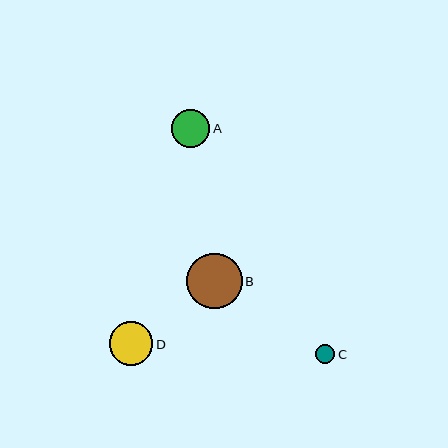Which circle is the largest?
Circle B is the largest with a size of approximately 56 pixels.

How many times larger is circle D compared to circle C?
Circle D is approximately 2.3 times the size of circle C.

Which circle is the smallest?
Circle C is the smallest with a size of approximately 19 pixels.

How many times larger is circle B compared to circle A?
Circle B is approximately 1.5 times the size of circle A.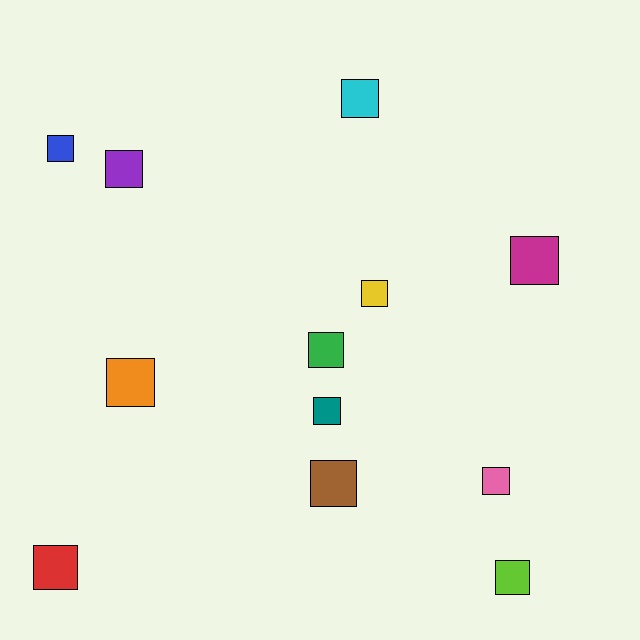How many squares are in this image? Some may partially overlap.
There are 12 squares.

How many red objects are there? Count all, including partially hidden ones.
There is 1 red object.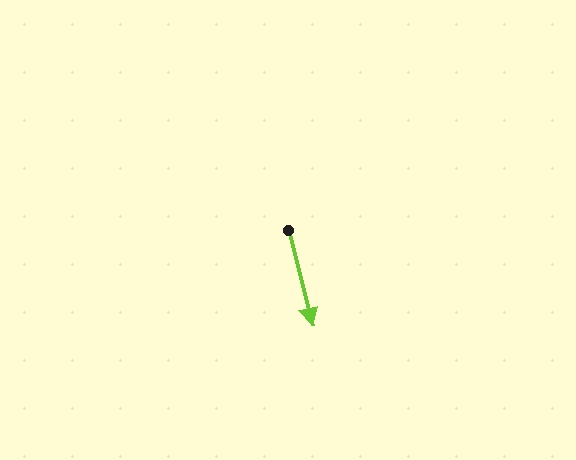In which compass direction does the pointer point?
South.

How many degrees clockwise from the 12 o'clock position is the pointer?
Approximately 166 degrees.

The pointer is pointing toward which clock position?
Roughly 6 o'clock.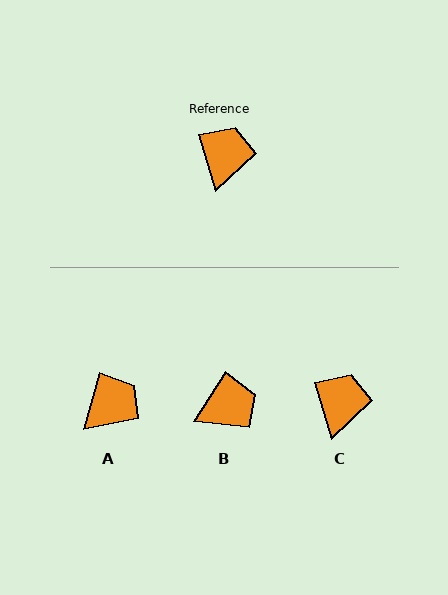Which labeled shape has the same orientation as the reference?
C.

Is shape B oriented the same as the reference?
No, it is off by about 50 degrees.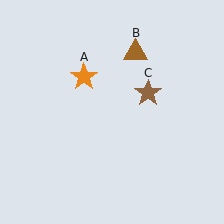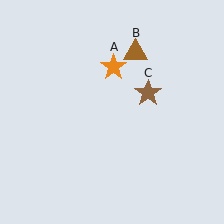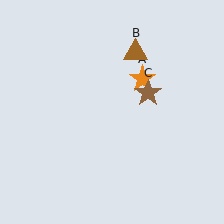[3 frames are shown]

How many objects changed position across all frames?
1 object changed position: orange star (object A).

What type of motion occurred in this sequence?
The orange star (object A) rotated clockwise around the center of the scene.